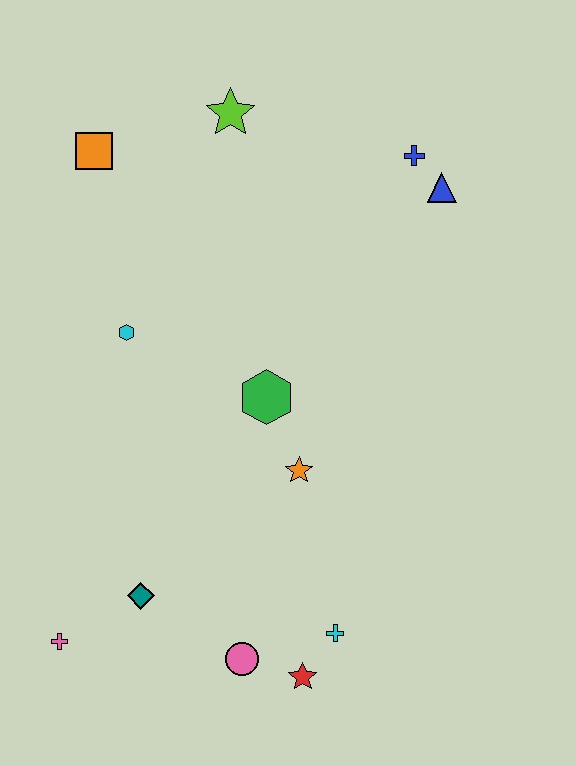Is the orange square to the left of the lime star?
Yes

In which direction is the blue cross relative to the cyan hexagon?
The blue cross is to the right of the cyan hexagon.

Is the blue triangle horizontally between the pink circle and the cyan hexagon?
No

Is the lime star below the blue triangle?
No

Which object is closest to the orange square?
The lime star is closest to the orange square.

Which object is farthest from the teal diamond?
The blue cross is farthest from the teal diamond.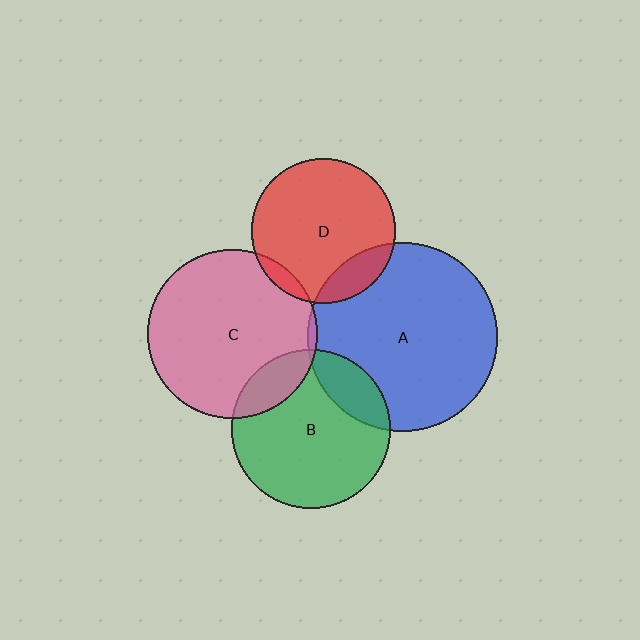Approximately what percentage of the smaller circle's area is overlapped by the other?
Approximately 20%.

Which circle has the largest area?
Circle A (blue).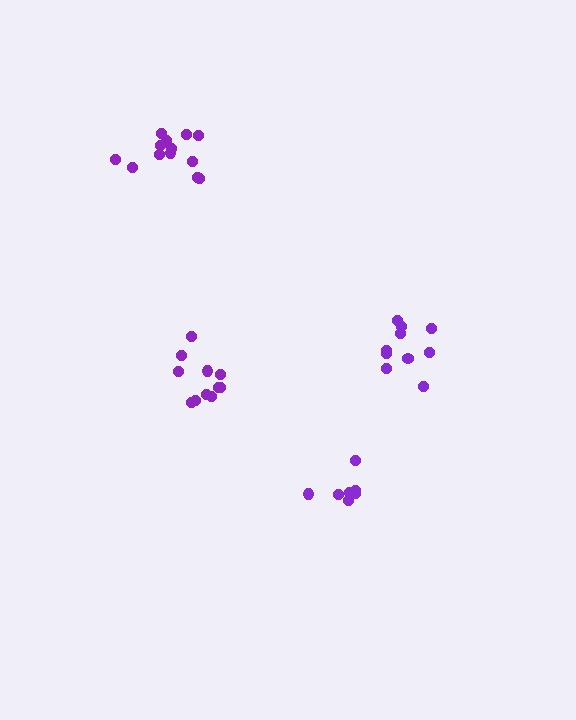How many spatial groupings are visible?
There are 4 spatial groupings.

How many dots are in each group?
Group 1: 13 dots, Group 2: 11 dots, Group 3: 7 dots, Group 4: 11 dots (42 total).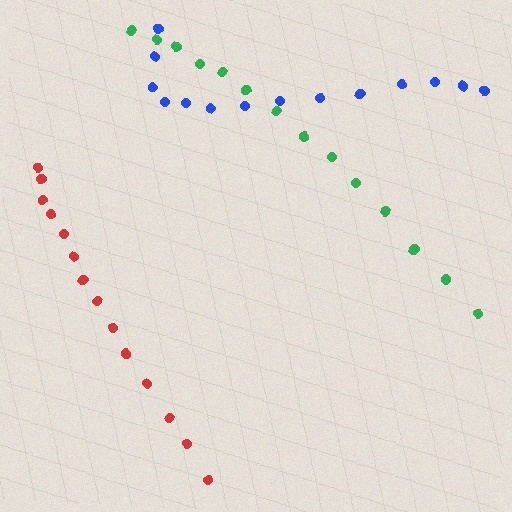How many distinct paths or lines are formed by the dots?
There are 3 distinct paths.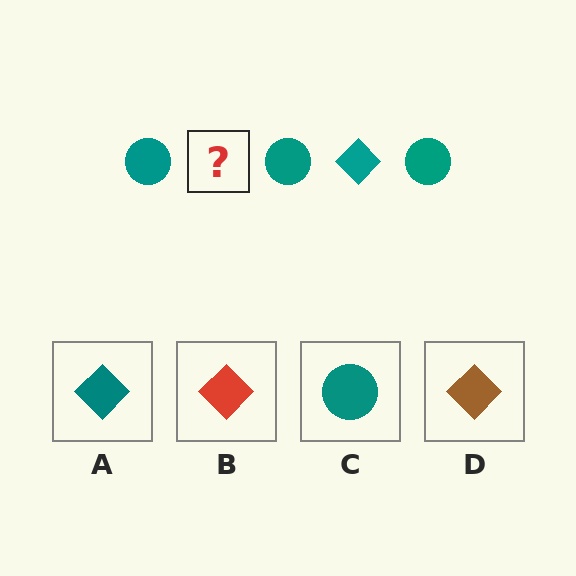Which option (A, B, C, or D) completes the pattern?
A.